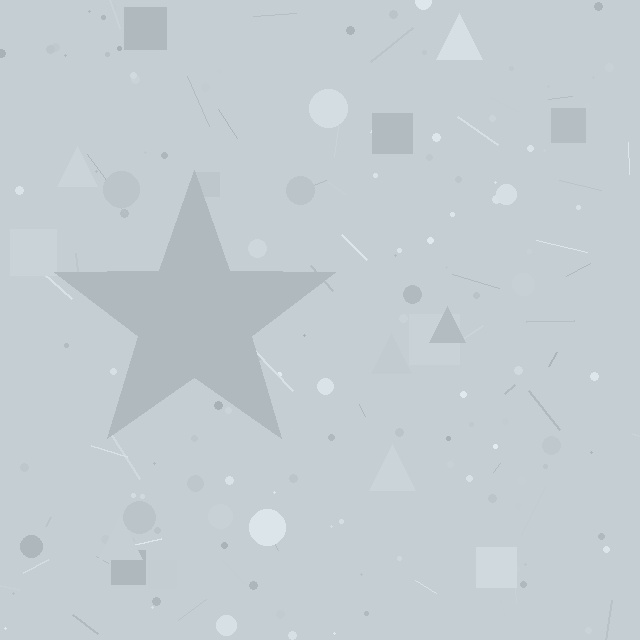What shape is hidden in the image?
A star is hidden in the image.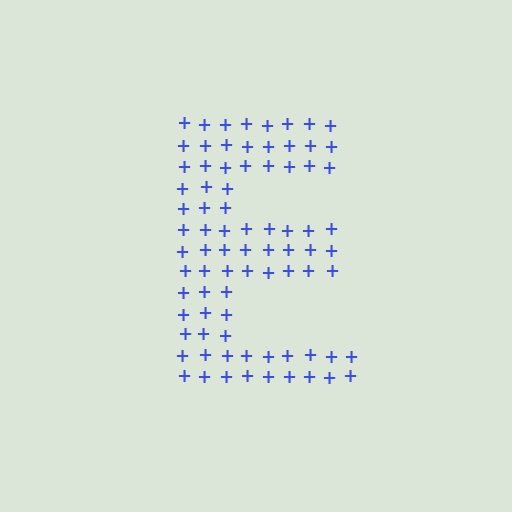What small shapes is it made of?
It is made of small plus signs.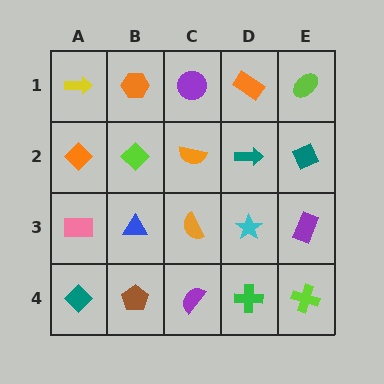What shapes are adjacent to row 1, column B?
A lime diamond (row 2, column B), a yellow arrow (row 1, column A), a purple circle (row 1, column C).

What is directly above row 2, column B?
An orange hexagon.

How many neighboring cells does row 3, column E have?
3.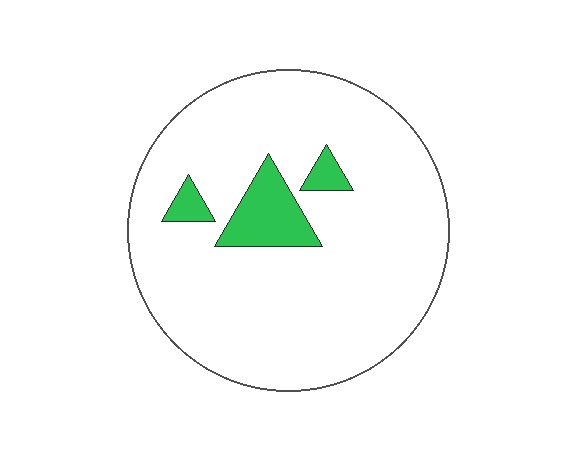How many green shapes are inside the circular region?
3.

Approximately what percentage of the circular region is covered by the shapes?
Approximately 10%.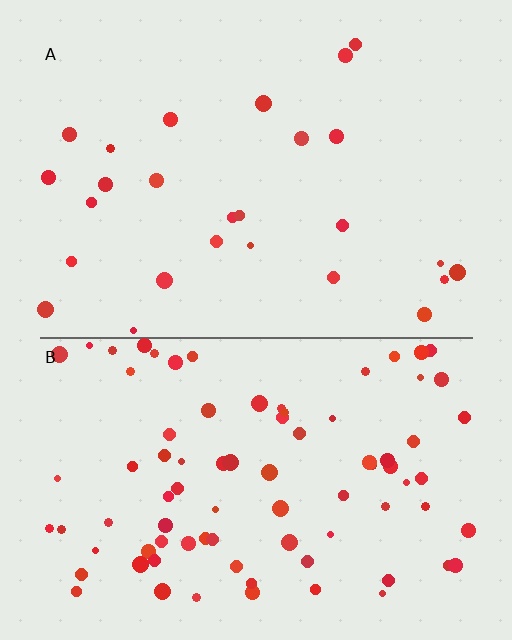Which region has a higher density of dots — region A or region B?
B (the bottom).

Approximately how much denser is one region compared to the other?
Approximately 3.2× — region B over region A.